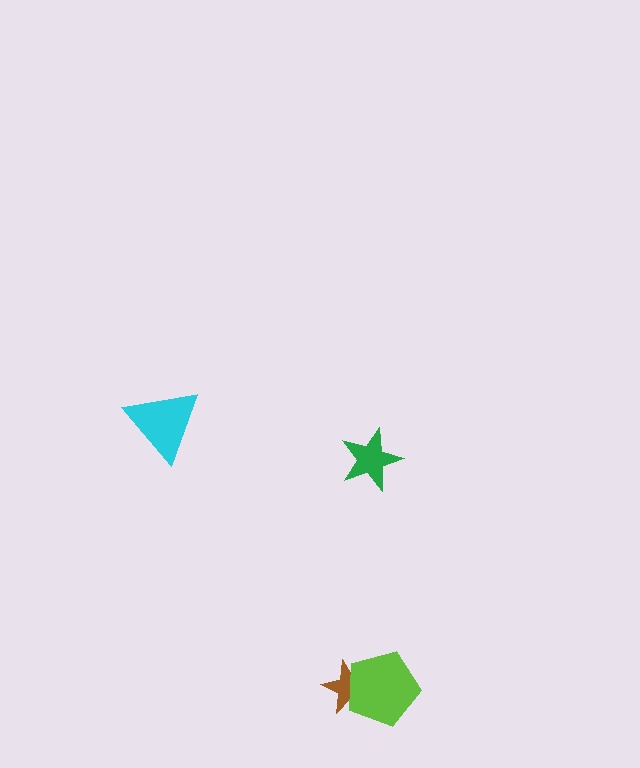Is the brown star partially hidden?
Yes, it is partially covered by another shape.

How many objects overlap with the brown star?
1 object overlaps with the brown star.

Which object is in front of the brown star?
The lime pentagon is in front of the brown star.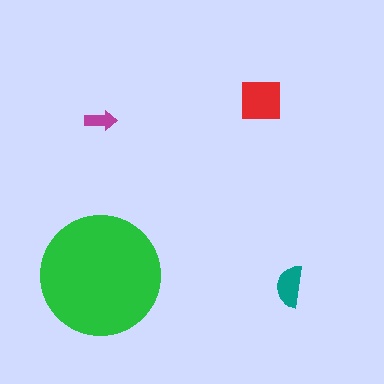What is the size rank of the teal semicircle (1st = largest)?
3rd.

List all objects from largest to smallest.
The green circle, the red square, the teal semicircle, the magenta arrow.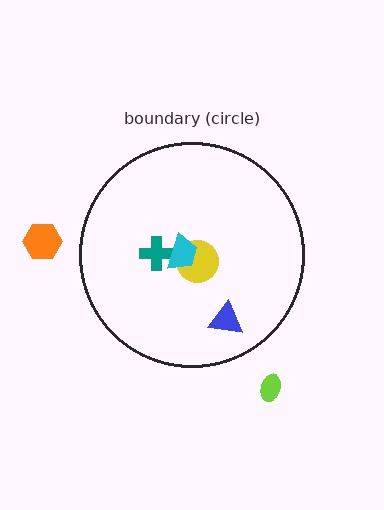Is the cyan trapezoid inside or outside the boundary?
Inside.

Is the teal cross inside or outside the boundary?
Inside.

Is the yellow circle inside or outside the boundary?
Inside.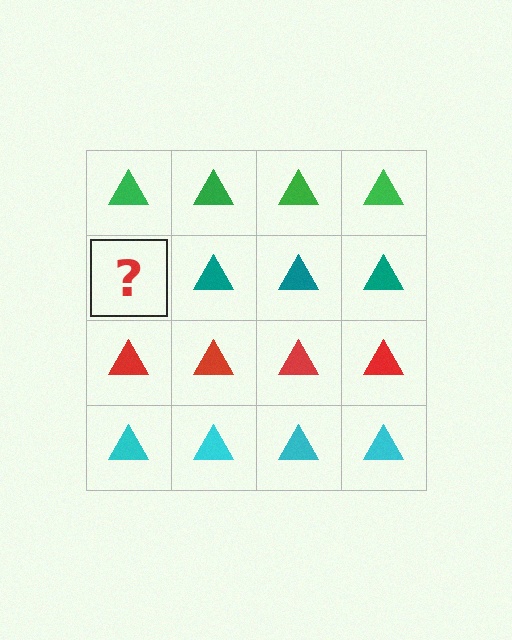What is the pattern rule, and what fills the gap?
The rule is that each row has a consistent color. The gap should be filled with a teal triangle.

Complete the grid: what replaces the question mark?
The question mark should be replaced with a teal triangle.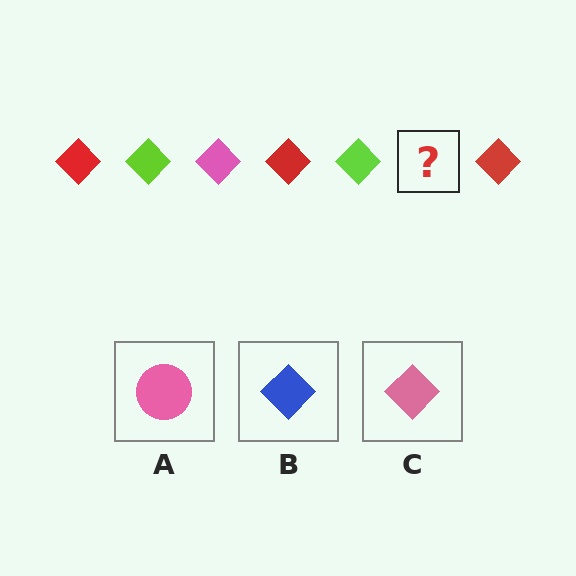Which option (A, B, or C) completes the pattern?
C.